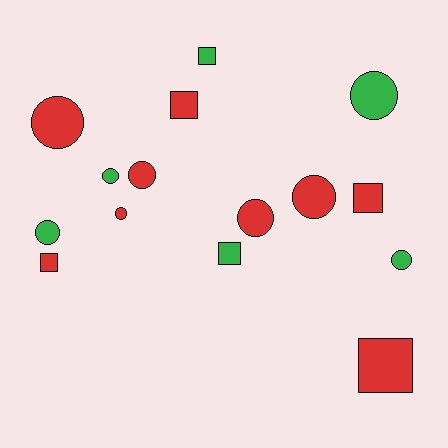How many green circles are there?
There are 4 green circles.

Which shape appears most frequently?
Circle, with 9 objects.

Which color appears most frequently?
Red, with 9 objects.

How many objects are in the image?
There are 15 objects.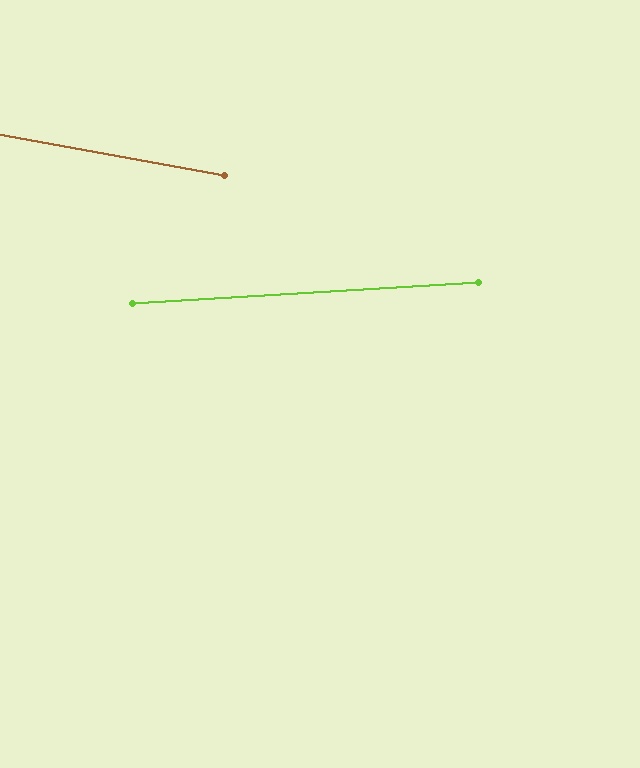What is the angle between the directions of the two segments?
Approximately 14 degrees.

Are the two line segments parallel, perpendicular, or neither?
Neither parallel nor perpendicular — they differ by about 14°.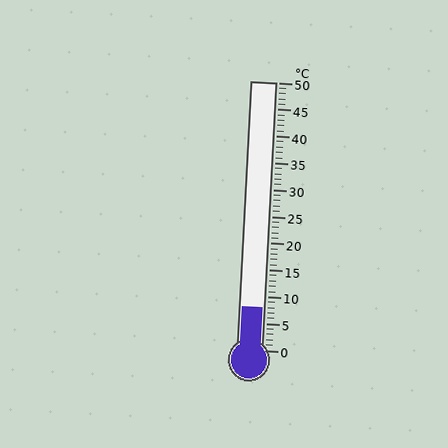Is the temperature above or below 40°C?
The temperature is below 40°C.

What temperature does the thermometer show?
The thermometer shows approximately 8°C.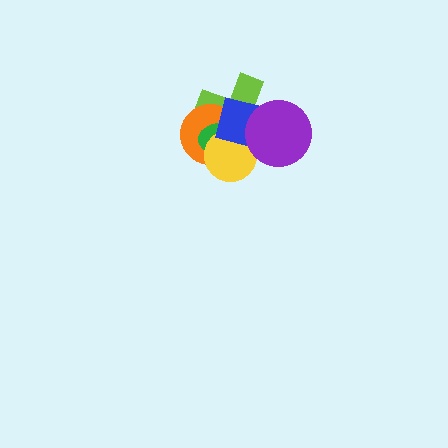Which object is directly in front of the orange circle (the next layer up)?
The green ellipse is directly in front of the orange circle.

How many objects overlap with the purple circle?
2 objects overlap with the purple circle.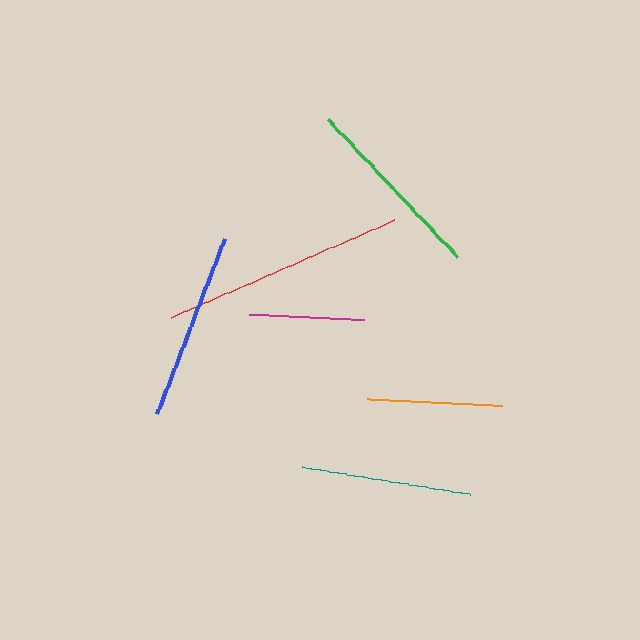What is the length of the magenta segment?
The magenta segment is approximately 115 pixels long.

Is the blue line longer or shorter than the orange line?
The blue line is longer than the orange line.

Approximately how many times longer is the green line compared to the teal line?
The green line is approximately 1.1 times the length of the teal line.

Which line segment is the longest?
The red line is the longest at approximately 243 pixels.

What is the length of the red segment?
The red segment is approximately 243 pixels long.